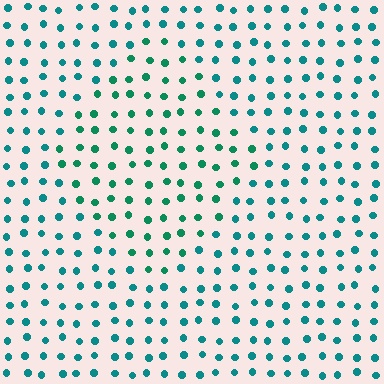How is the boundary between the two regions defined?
The boundary is defined purely by a slight shift in hue (about 23 degrees). Spacing, size, and orientation are identical on both sides.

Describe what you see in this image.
The image is filled with small teal elements in a uniform arrangement. A diamond-shaped region is visible where the elements are tinted to a slightly different hue, forming a subtle color boundary.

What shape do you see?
I see a diamond.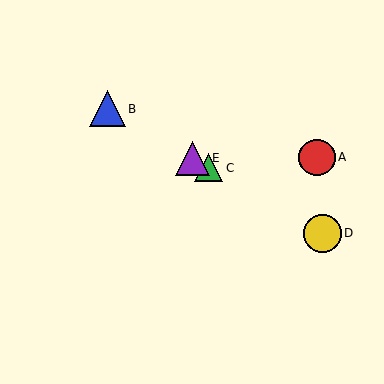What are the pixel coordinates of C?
Object C is at (209, 168).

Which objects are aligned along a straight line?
Objects B, C, D, E are aligned along a straight line.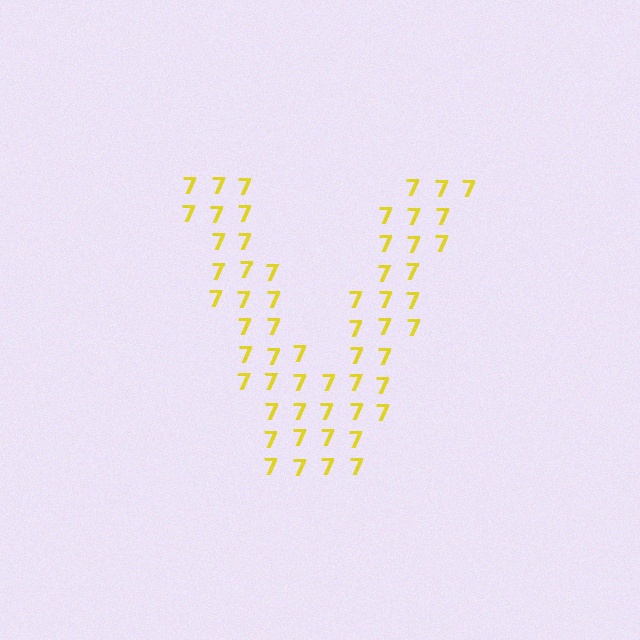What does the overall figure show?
The overall figure shows the letter V.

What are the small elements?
The small elements are digit 7's.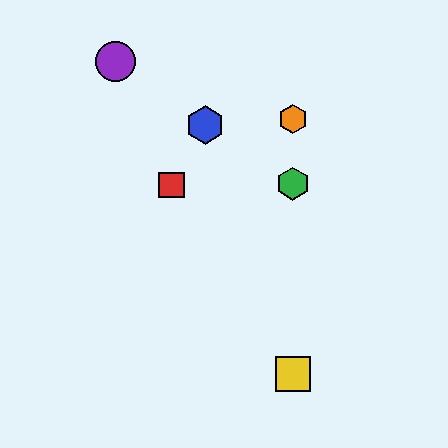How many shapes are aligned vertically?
3 shapes (the green hexagon, the yellow square, the orange hexagon) are aligned vertically.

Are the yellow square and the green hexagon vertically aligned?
Yes, both are at x≈293.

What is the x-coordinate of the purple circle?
The purple circle is at x≈115.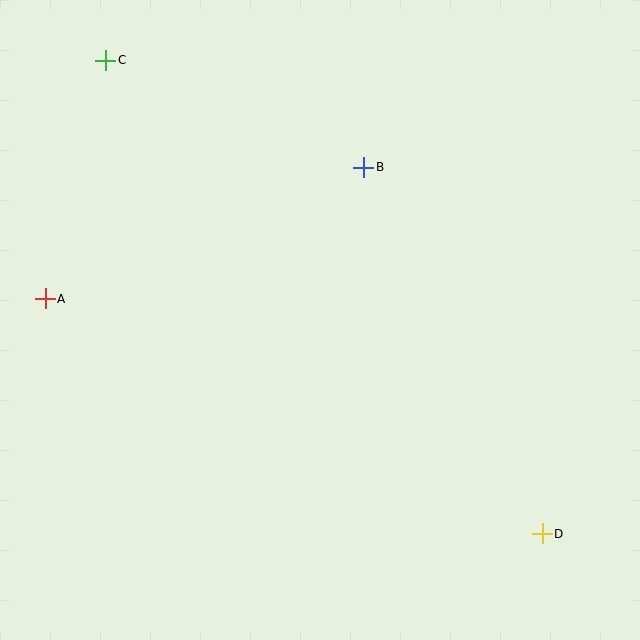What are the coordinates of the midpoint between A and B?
The midpoint between A and B is at (204, 233).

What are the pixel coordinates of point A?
Point A is at (45, 299).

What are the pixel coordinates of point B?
Point B is at (364, 167).